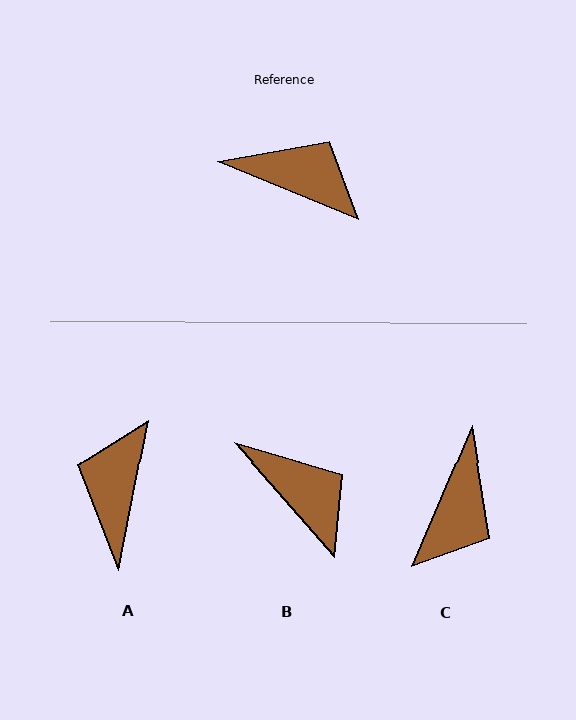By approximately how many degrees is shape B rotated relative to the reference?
Approximately 26 degrees clockwise.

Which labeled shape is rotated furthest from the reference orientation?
A, about 101 degrees away.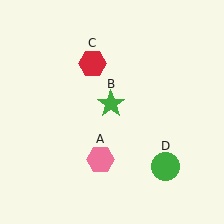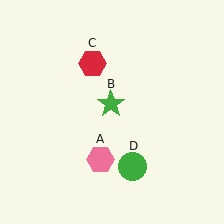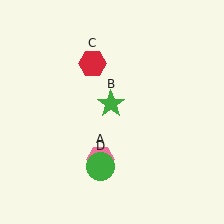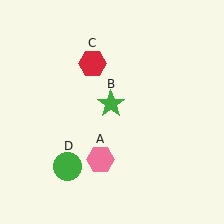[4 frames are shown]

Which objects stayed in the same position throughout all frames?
Pink hexagon (object A) and green star (object B) and red hexagon (object C) remained stationary.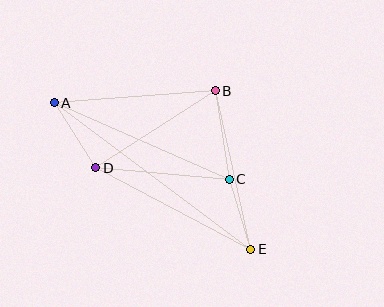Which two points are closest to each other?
Points C and E are closest to each other.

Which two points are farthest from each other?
Points A and E are farthest from each other.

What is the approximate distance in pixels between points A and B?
The distance between A and B is approximately 162 pixels.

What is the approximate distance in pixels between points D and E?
The distance between D and E is approximately 175 pixels.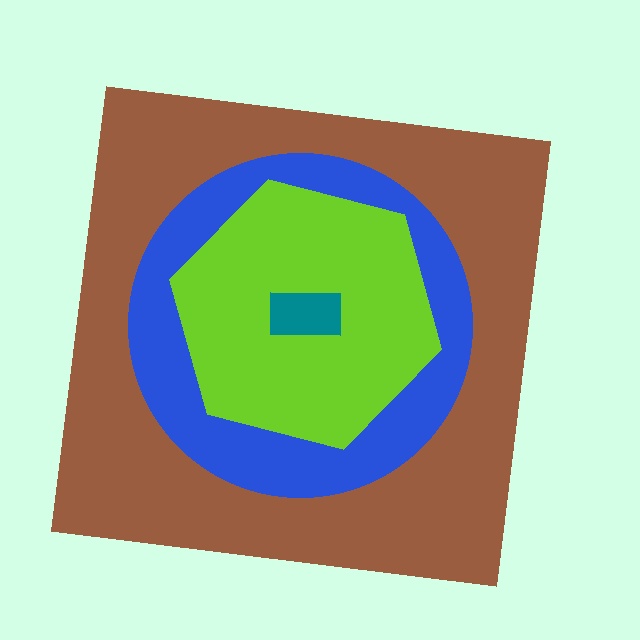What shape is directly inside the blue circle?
The lime hexagon.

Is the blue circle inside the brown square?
Yes.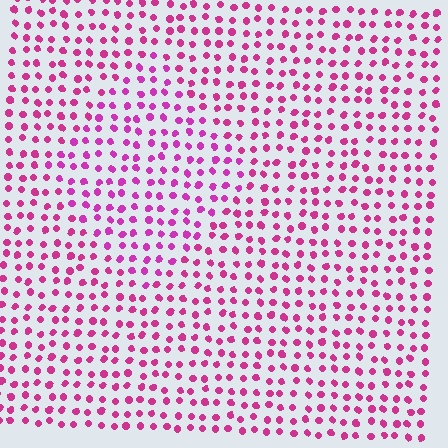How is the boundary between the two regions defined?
The boundary is defined purely by a slight shift in hue (about 16 degrees). Spacing, size, and orientation are identical on both sides.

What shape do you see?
I see a diamond.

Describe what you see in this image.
The image is filled with small magenta elements in a uniform arrangement. A diamond-shaped region is visible where the elements are tinted to a slightly different hue, forming a subtle color boundary.